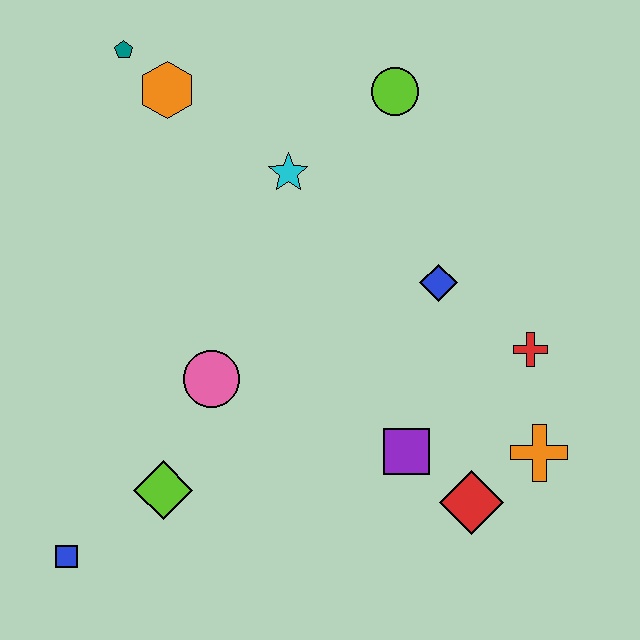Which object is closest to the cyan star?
The lime circle is closest to the cyan star.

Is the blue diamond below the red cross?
No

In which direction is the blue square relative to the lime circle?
The blue square is below the lime circle.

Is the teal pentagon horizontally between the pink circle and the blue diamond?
No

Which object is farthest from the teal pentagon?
The orange cross is farthest from the teal pentagon.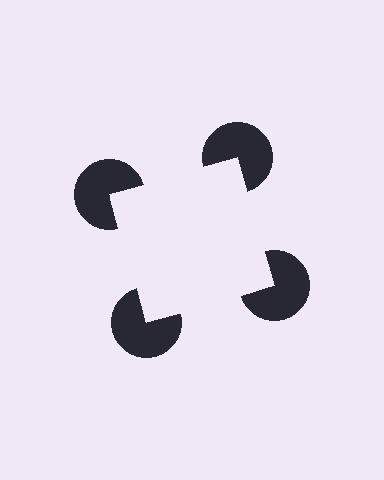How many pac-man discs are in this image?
There are 4 — one at each vertex of the illusory square.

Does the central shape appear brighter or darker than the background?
It typically appears slightly brighter than the background, even though no actual brightness change is drawn.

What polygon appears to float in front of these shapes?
An illusory square — its edges are inferred from the aligned wedge cuts in the pac-man discs, not physically drawn.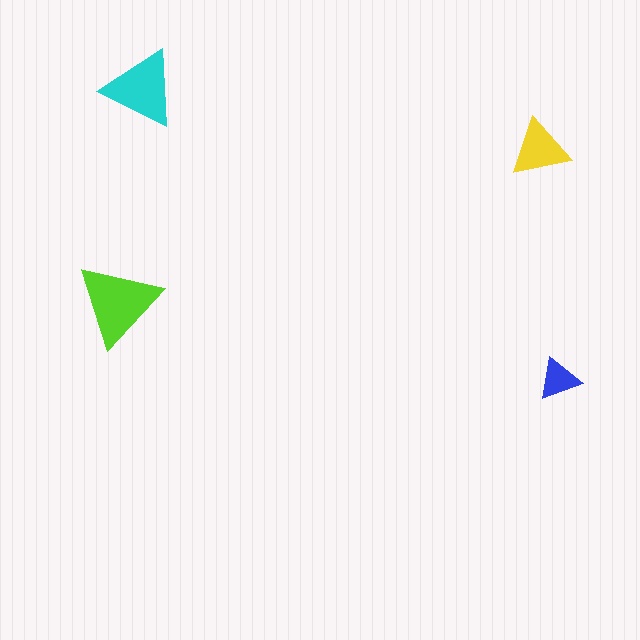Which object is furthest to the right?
The blue triangle is rightmost.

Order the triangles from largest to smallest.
the lime one, the cyan one, the yellow one, the blue one.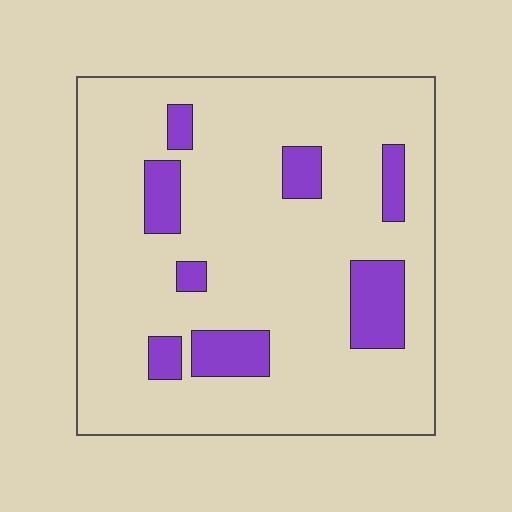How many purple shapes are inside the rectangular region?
8.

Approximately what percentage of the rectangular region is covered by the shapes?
Approximately 15%.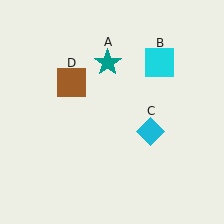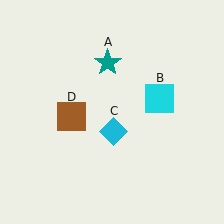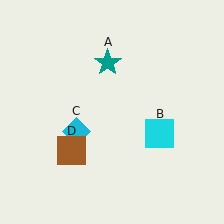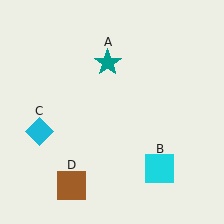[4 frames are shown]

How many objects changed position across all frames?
3 objects changed position: cyan square (object B), cyan diamond (object C), brown square (object D).